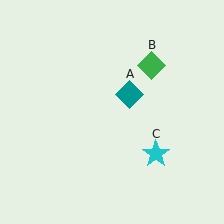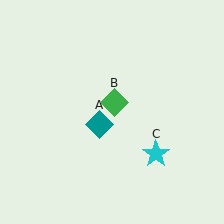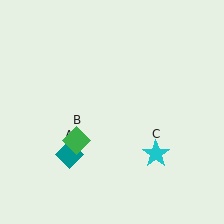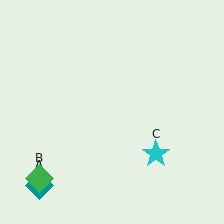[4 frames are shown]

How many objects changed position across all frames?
2 objects changed position: teal diamond (object A), green diamond (object B).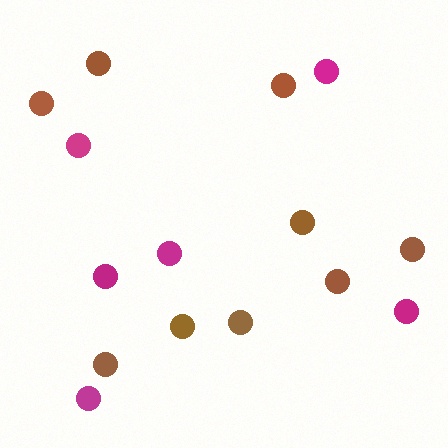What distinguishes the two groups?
There are 2 groups: one group of brown circles (9) and one group of magenta circles (6).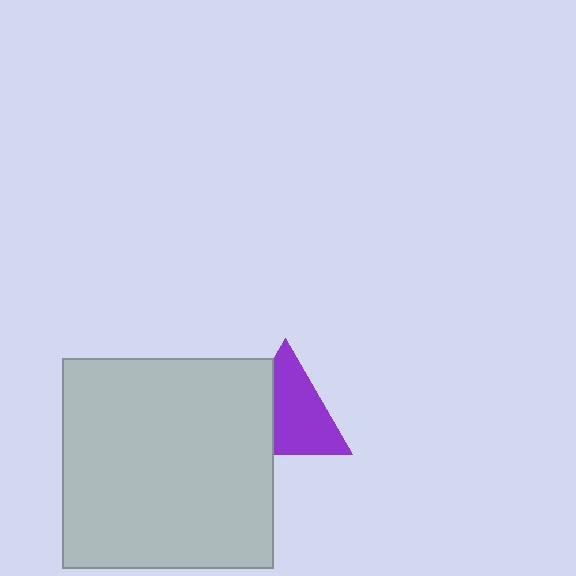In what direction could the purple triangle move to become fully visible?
The purple triangle could move right. That would shift it out from behind the light gray square entirely.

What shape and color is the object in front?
The object in front is a light gray square.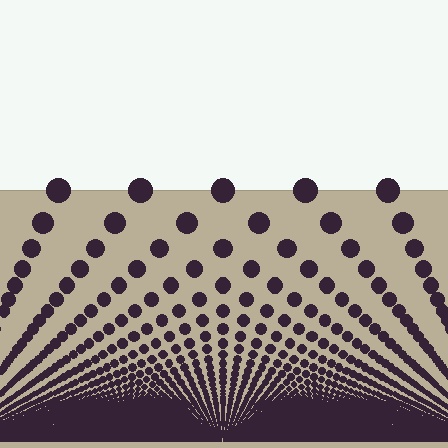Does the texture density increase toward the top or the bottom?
Density increases toward the bottom.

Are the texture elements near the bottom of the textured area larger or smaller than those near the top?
Smaller. The gradient is inverted — elements near the bottom are smaller and denser.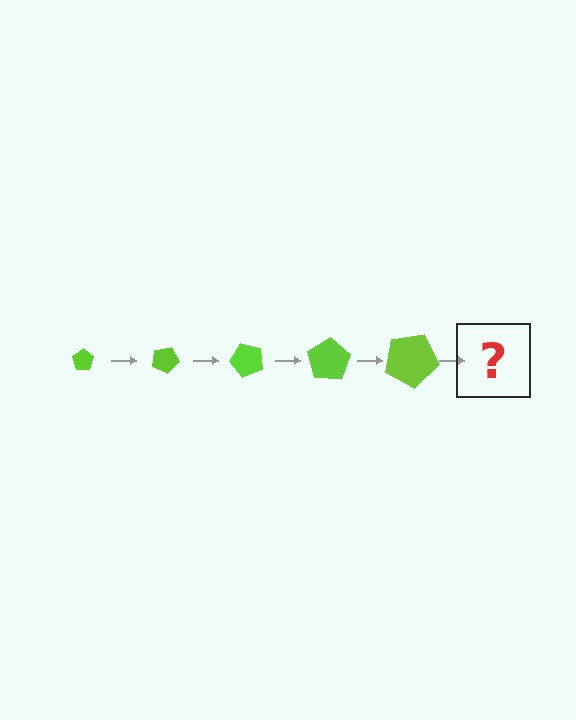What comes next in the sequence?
The next element should be a pentagon, larger than the previous one and rotated 125 degrees from the start.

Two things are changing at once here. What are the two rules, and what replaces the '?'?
The two rules are that the pentagon grows larger each step and it rotates 25 degrees each step. The '?' should be a pentagon, larger than the previous one and rotated 125 degrees from the start.